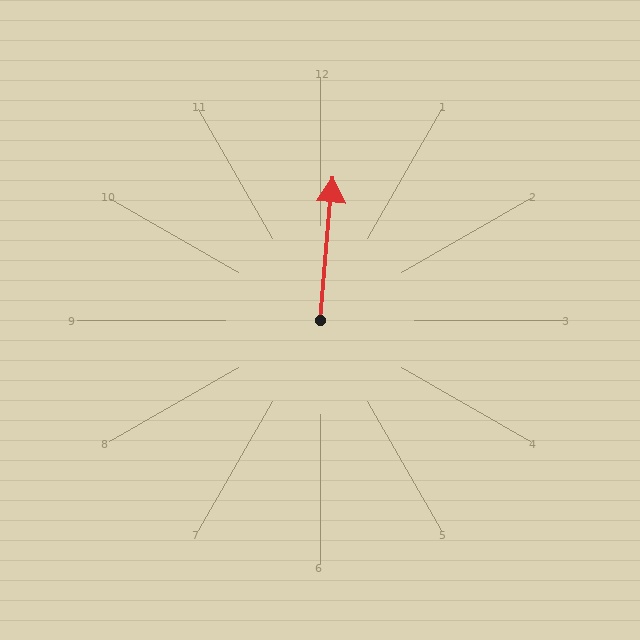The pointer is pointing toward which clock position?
Roughly 12 o'clock.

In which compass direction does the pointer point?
North.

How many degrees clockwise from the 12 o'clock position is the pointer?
Approximately 5 degrees.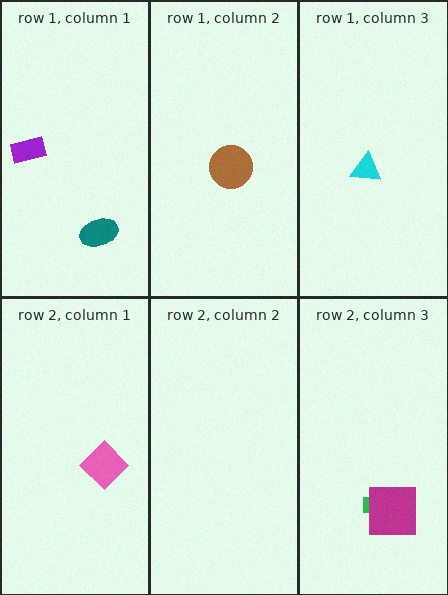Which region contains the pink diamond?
The row 2, column 1 region.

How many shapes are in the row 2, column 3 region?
2.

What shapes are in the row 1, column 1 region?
The teal ellipse, the purple rectangle.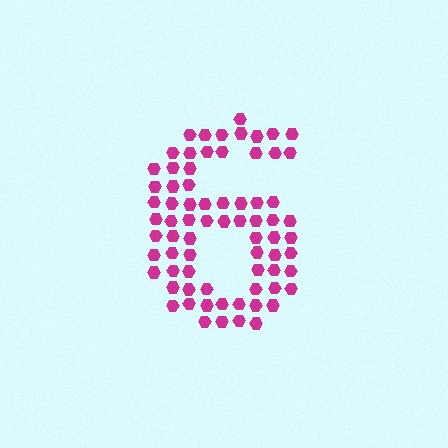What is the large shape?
The large shape is the digit 6.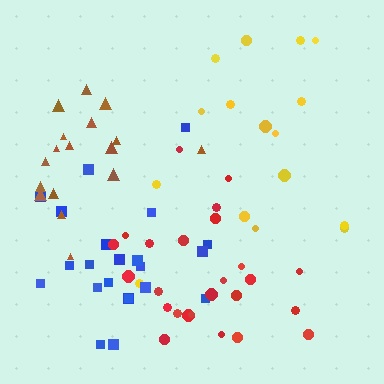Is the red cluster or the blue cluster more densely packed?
Blue.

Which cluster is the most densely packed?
Brown.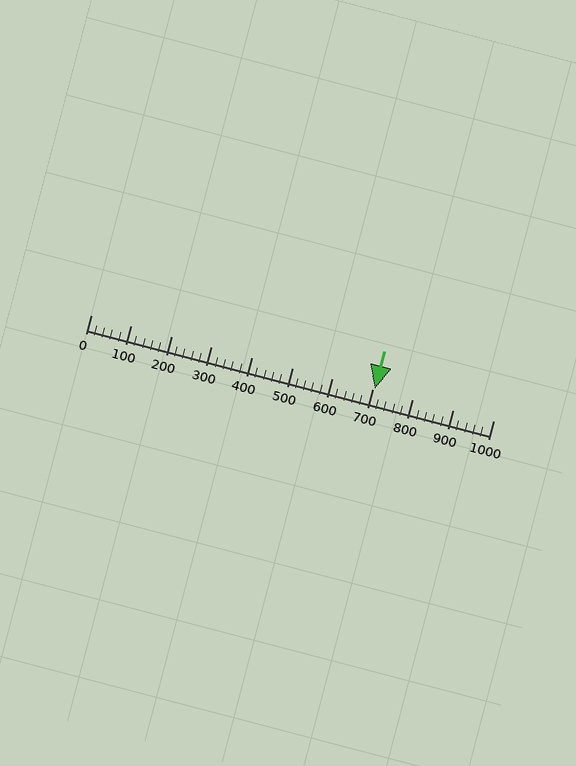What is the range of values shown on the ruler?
The ruler shows values from 0 to 1000.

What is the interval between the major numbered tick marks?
The major tick marks are spaced 100 units apart.